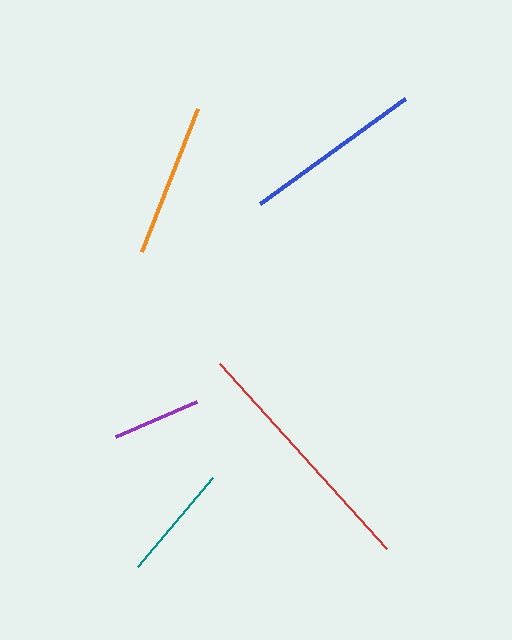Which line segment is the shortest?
The purple line is the shortest at approximately 88 pixels.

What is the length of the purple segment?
The purple segment is approximately 88 pixels long.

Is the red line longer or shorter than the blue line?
The red line is longer than the blue line.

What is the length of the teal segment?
The teal segment is approximately 116 pixels long.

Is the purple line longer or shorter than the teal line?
The teal line is longer than the purple line.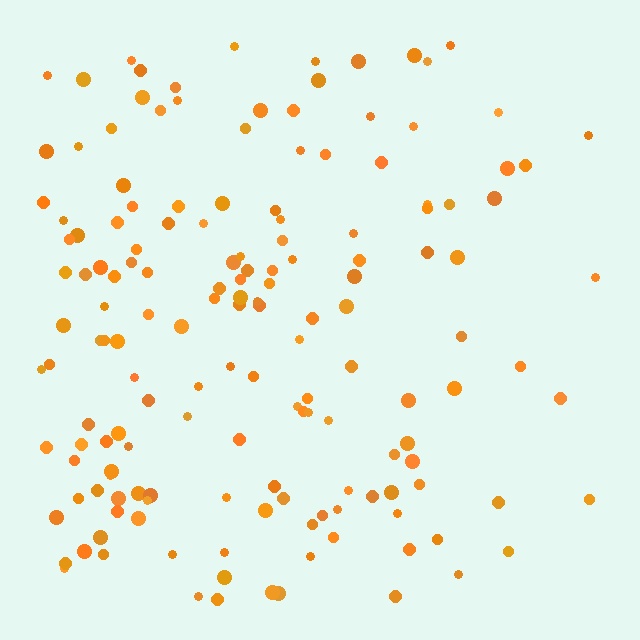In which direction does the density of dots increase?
From right to left, with the left side densest.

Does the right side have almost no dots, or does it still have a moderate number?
Still a moderate number, just noticeably fewer than the left.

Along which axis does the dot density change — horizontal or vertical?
Horizontal.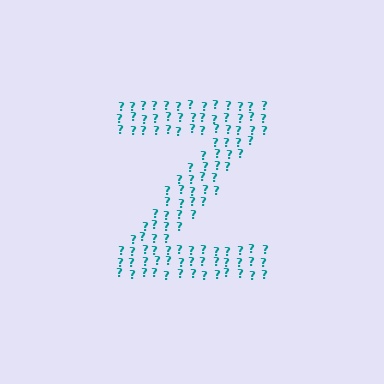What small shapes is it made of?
It is made of small question marks.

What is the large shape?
The large shape is the letter Z.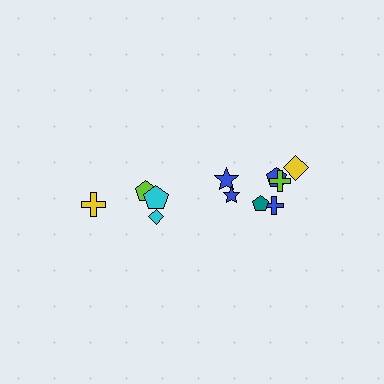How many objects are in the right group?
There are 7 objects.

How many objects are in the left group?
There are 4 objects.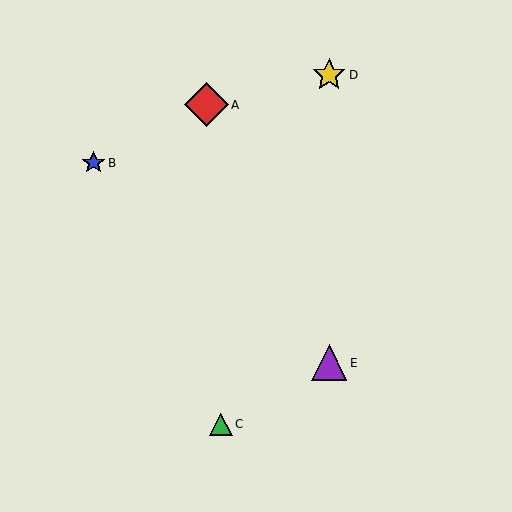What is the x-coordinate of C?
Object C is at x≈221.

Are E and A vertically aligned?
No, E is at x≈329 and A is at x≈207.